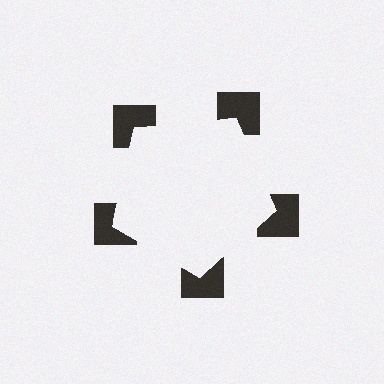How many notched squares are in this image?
There are 5 — one at each vertex of the illusory pentagon.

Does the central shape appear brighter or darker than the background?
It typically appears slightly brighter than the background, even though no actual brightness change is drawn.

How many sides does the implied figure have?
5 sides.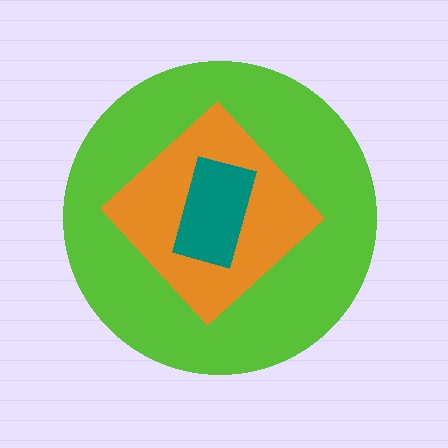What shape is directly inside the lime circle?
The orange diamond.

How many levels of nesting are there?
3.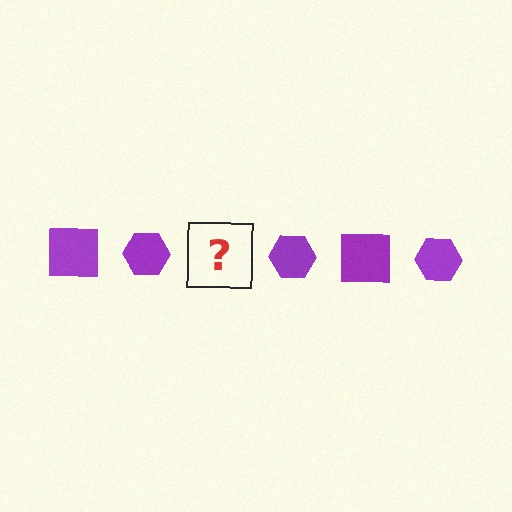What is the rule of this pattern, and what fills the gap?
The rule is that the pattern cycles through square, hexagon shapes in purple. The gap should be filled with a purple square.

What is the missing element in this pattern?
The missing element is a purple square.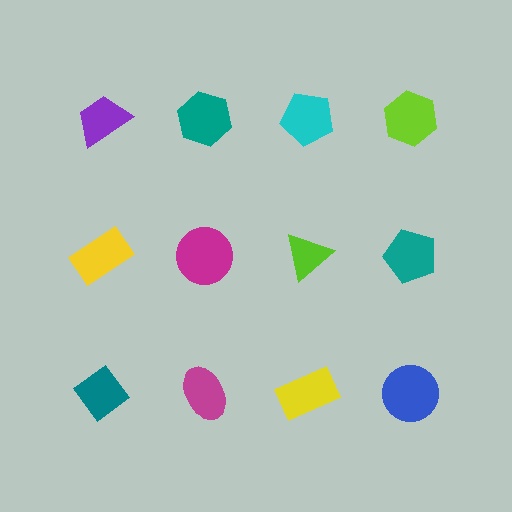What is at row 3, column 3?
A yellow rectangle.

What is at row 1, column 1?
A purple trapezoid.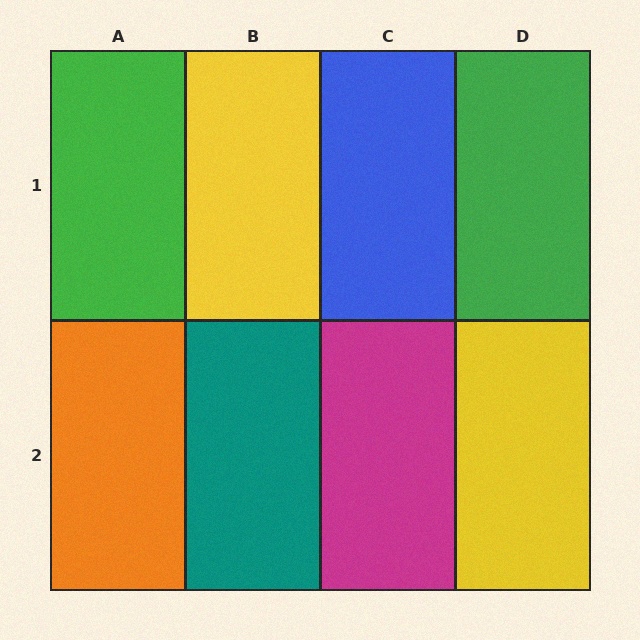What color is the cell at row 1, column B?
Yellow.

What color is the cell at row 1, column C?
Blue.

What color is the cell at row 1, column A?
Green.